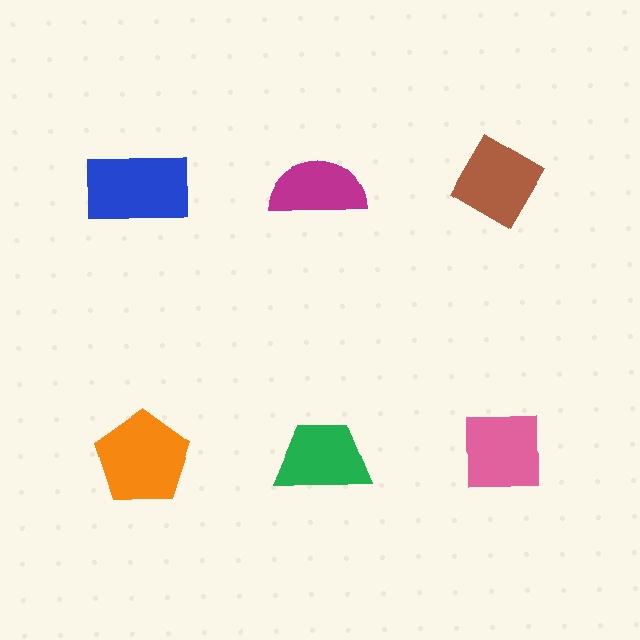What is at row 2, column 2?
A green trapezoid.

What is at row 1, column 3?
A brown diamond.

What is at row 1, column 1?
A blue rectangle.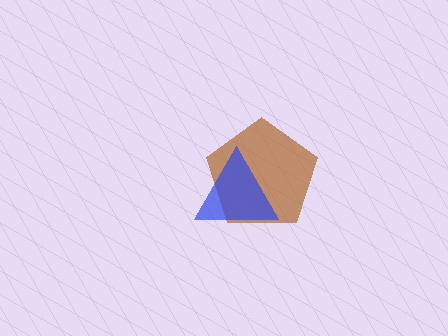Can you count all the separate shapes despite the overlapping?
Yes, there are 2 separate shapes.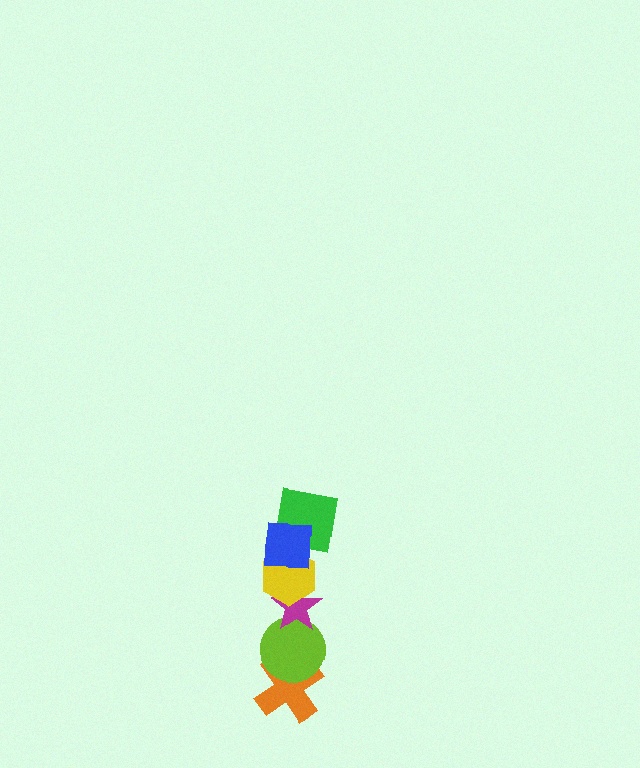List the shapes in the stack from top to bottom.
From top to bottom: the blue square, the green square, the yellow hexagon, the magenta star, the lime circle, the orange cross.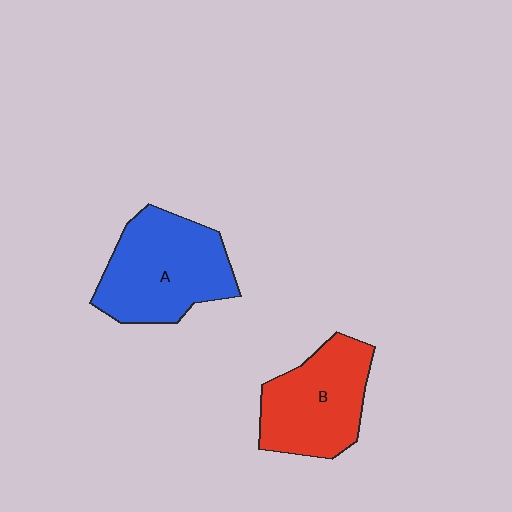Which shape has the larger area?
Shape A (blue).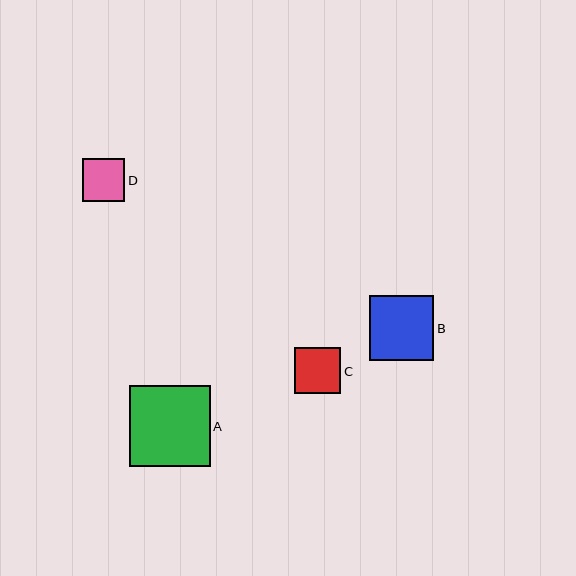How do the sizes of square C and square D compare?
Square C and square D are approximately the same size.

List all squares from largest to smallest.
From largest to smallest: A, B, C, D.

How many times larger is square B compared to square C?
Square B is approximately 1.4 times the size of square C.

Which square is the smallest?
Square D is the smallest with a size of approximately 42 pixels.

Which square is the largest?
Square A is the largest with a size of approximately 81 pixels.